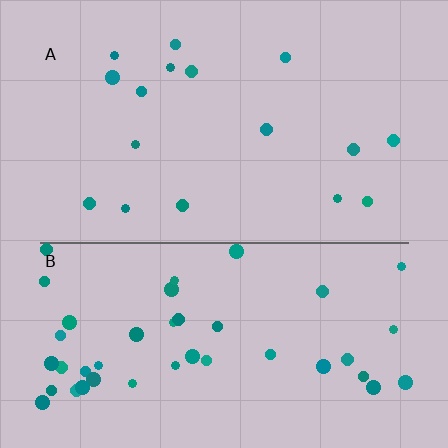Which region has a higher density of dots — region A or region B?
B (the bottom).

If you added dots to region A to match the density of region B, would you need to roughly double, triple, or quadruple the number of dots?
Approximately triple.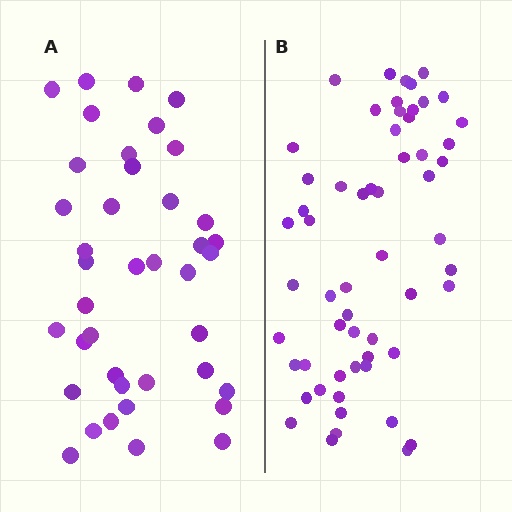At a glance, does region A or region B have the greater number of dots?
Region B (the right region) has more dots.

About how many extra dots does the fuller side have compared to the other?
Region B has approximately 20 more dots than region A.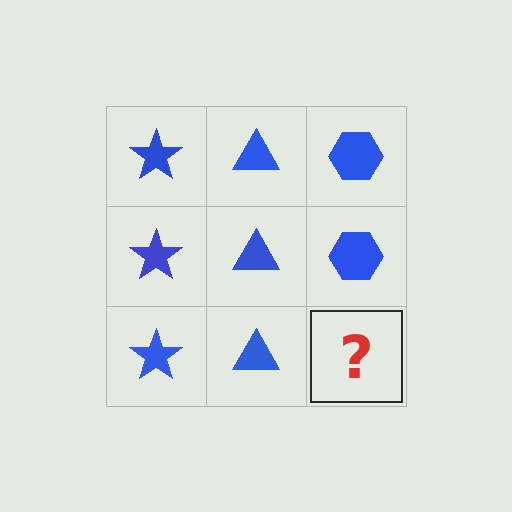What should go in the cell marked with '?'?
The missing cell should contain a blue hexagon.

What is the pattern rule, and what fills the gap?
The rule is that each column has a consistent shape. The gap should be filled with a blue hexagon.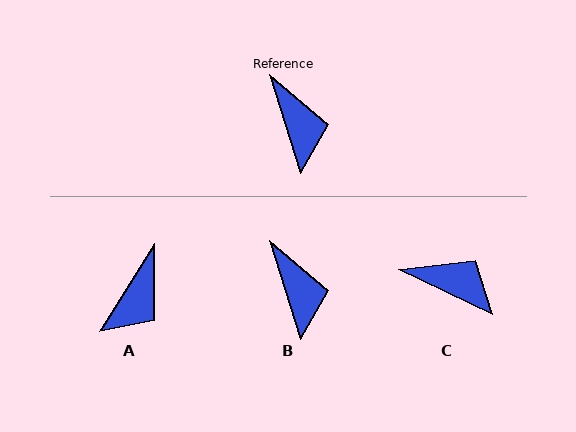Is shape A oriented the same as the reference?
No, it is off by about 49 degrees.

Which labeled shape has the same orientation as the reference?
B.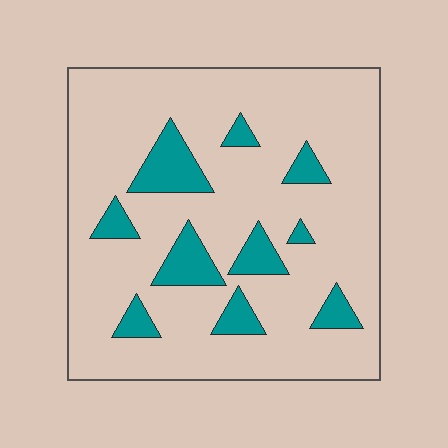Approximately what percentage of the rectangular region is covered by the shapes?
Approximately 15%.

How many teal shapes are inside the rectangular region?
10.